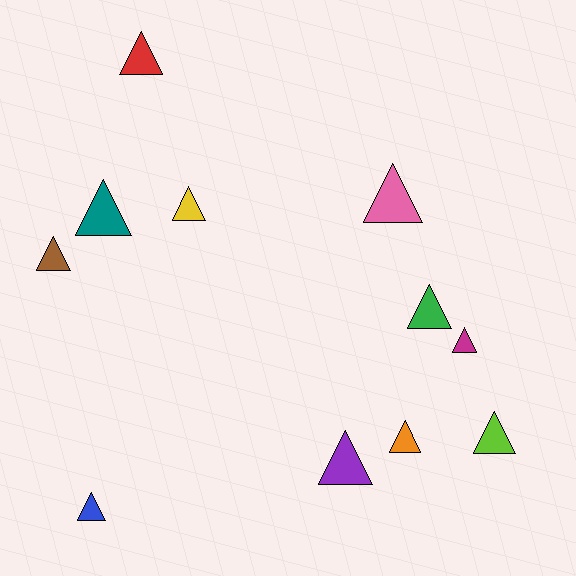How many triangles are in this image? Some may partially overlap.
There are 11 triangles.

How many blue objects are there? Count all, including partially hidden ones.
There is 1 blue object.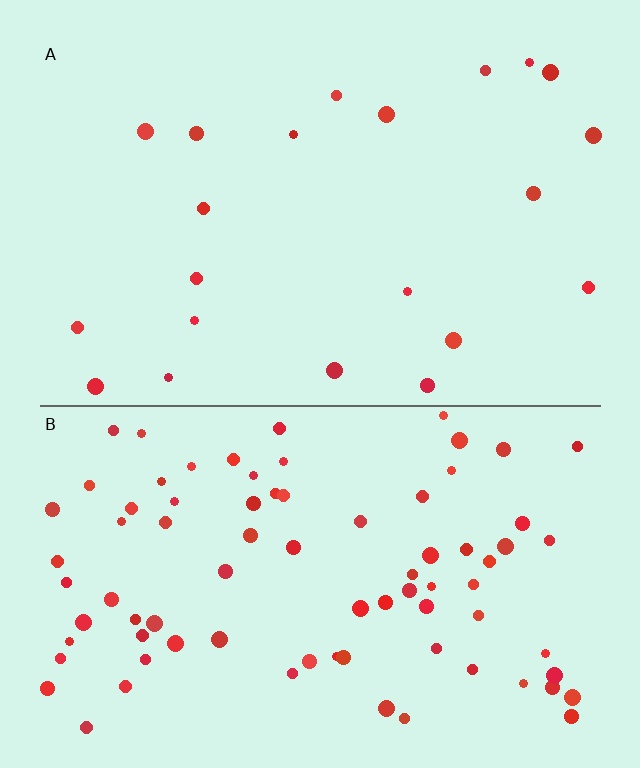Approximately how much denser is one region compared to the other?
Approximately 3.8× — region B over region A.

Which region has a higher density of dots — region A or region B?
B (the bottom).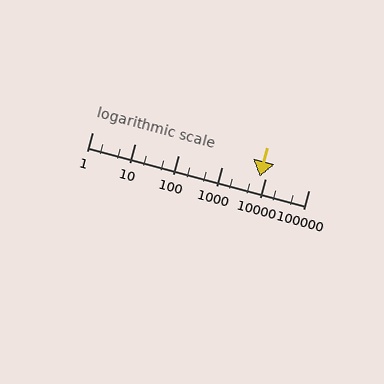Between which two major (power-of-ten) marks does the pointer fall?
The pointer is between 1000 and 10000.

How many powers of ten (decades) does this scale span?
The scale spans 5 decades, from 1 to 100000.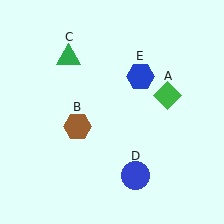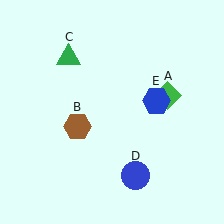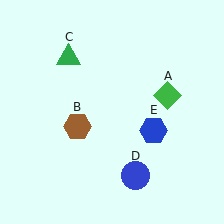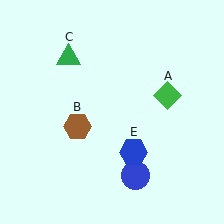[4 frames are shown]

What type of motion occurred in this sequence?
The blue hexagon (object E) rotated clockwise around the center of the scene.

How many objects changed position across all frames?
1 object changed position: blue hexagon (object E).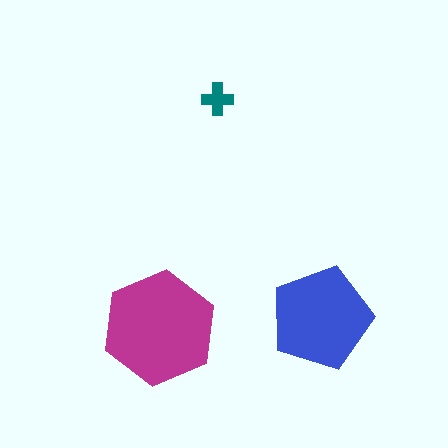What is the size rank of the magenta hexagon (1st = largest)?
1st.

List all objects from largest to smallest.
The magenta hexagon, the blue pentagon, the teal cross.